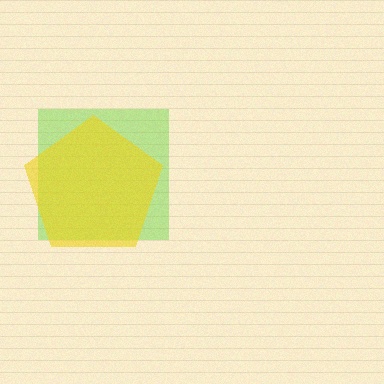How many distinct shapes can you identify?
There are 2 distinct shapes: a lime square, a yellow pentagon.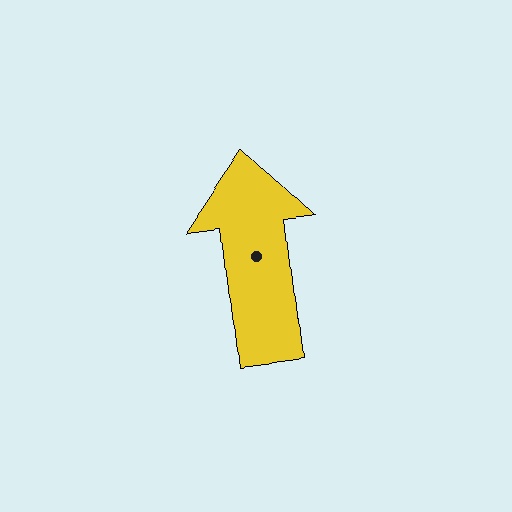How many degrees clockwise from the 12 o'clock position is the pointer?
Approximately 353 degrees.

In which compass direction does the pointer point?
North.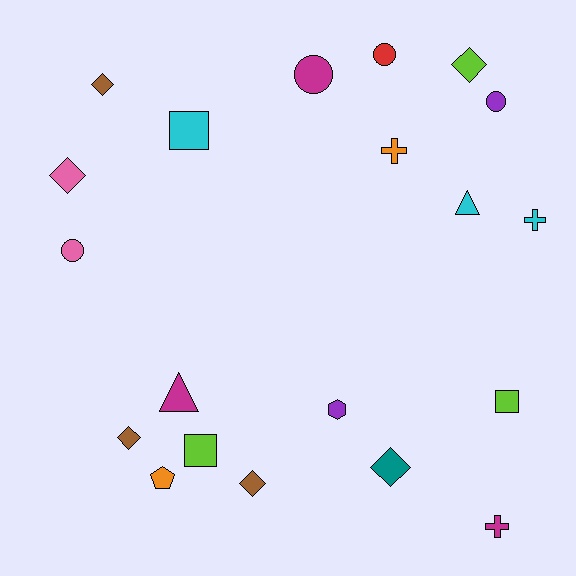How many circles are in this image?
There are 4 circles.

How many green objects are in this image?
There are no green objects.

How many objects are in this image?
There are 20 objects.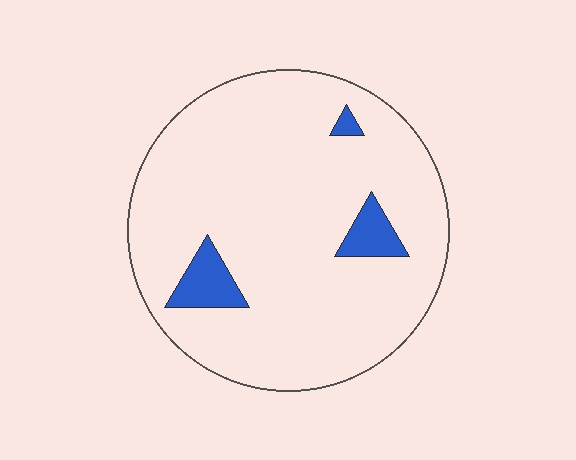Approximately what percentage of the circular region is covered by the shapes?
Approximately 10%.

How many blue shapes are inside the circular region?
3.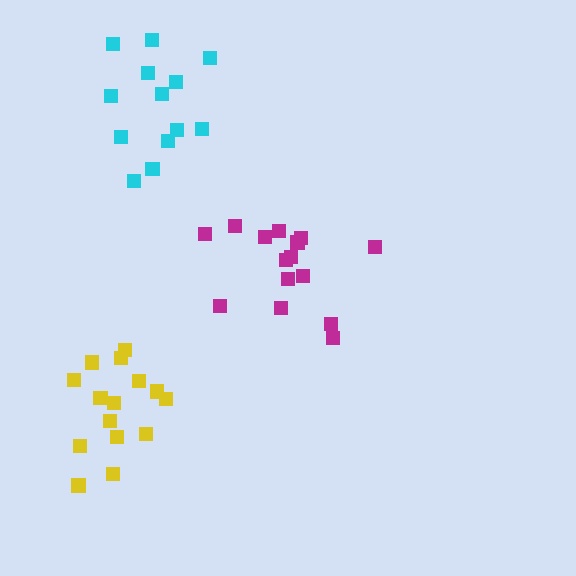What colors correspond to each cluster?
The clusters are colored: magenta, cyan, yellow.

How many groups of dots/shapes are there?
There are 3 groups.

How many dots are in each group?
Group 1: 15 dots, Group 2: 13 dots, Group 3: 15 dots (43 total).